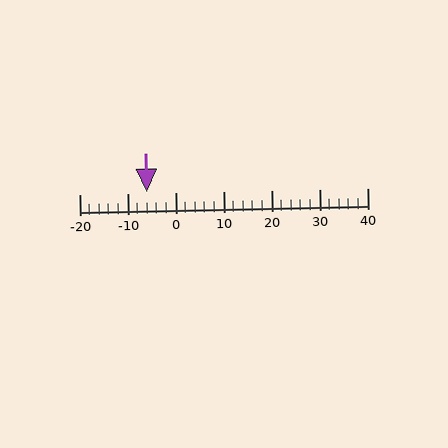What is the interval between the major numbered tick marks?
The major tick marks are spaced 10 units apart.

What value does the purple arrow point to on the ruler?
The purple arrow points to approximately -6.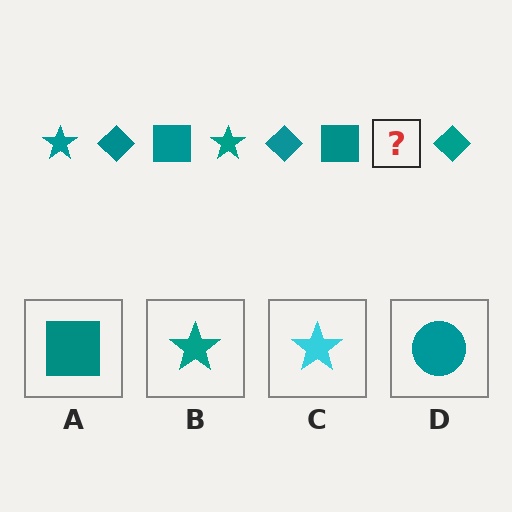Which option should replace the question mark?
Option B.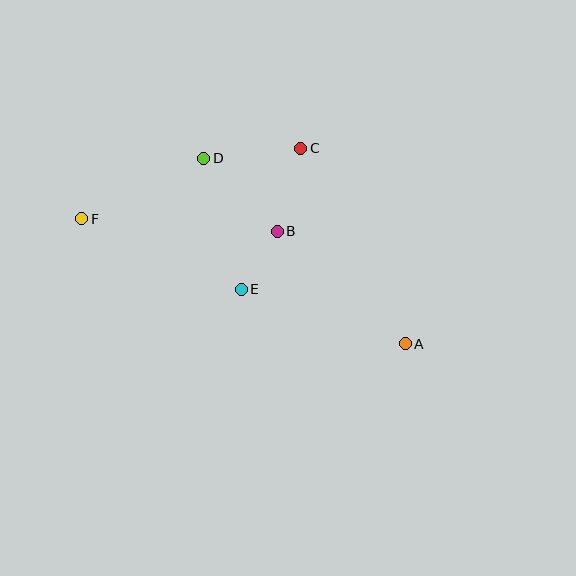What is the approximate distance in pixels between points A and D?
The distance between A and D is approximately 274 pixels.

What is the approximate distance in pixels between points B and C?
The distance between B and C is approximately 86 pixels.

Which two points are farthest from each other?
Points A and F are farthest from each other.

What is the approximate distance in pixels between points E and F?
The distance between E and F is approximately 174 pixels.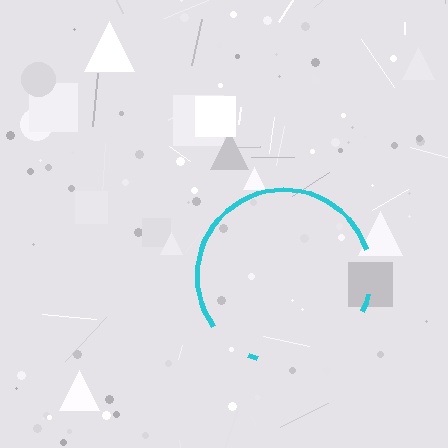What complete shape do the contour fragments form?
The contour fragments form a circle.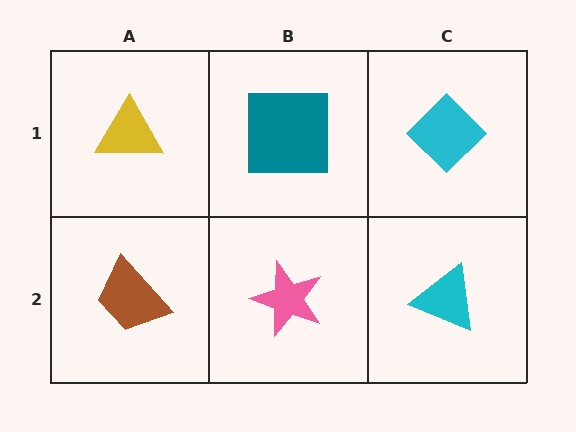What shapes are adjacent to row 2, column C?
A cyan diamond (row 1, column C), a pink star (row 2, column B).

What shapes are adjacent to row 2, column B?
A teal square (row 1, column B), a brown trapezoid (row 2, column A), a cyan triangle (row 2, column C).